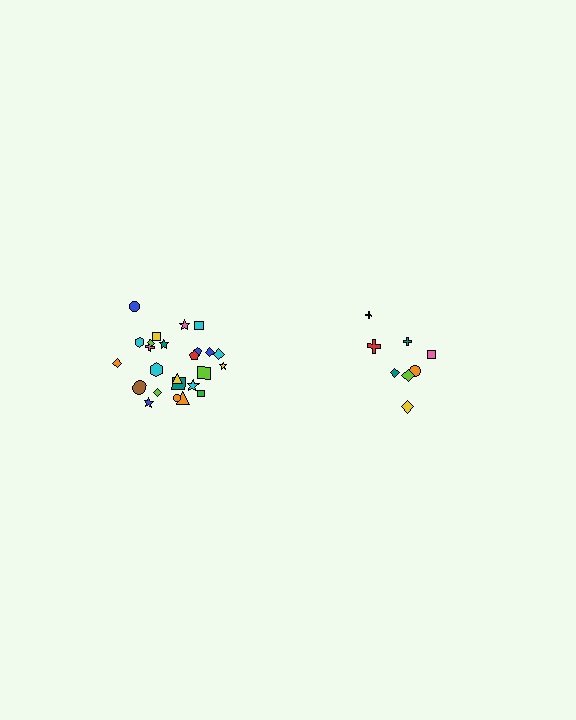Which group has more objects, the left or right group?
The left group.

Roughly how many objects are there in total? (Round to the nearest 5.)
Roughly 35 objects in total.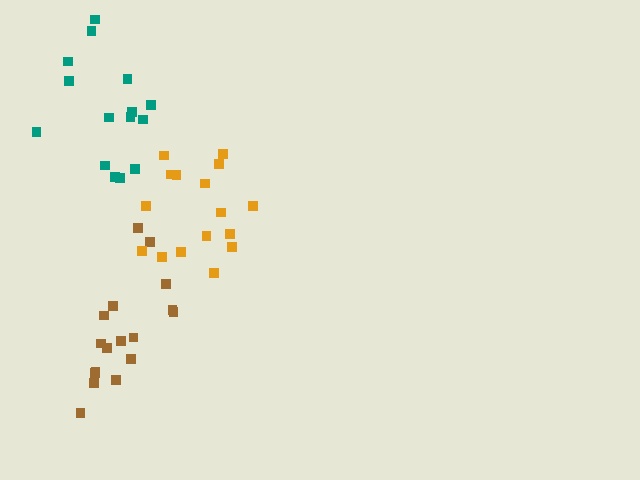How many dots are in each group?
Group 1: 17 dots, Group 2: 15 dots, Group 3: 16 dots (48 total).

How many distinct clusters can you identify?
There are 3 distinct clusters.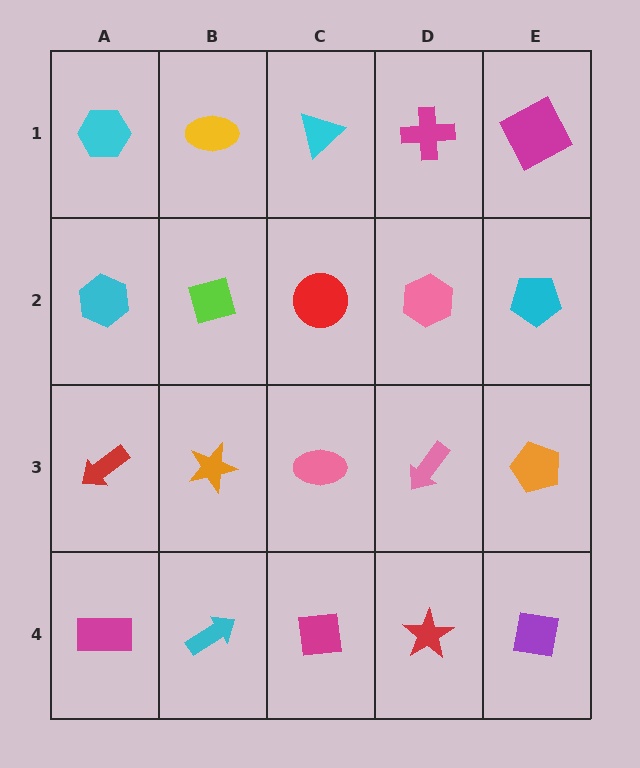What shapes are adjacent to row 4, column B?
An orange star (row 3, column B), a magenta rectangle (row 4, column A), a magenta square (row 4, column C).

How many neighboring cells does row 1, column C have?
3.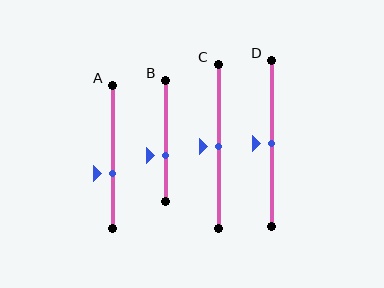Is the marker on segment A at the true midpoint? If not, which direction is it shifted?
No, the marker on segment A is shifted downward by about 12% of the segment length.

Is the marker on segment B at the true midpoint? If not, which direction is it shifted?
No, the marker on segment B is shifted downward by about 12% of the segment length.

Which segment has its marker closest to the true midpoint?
Segment C has its marker closest to the true midpoint.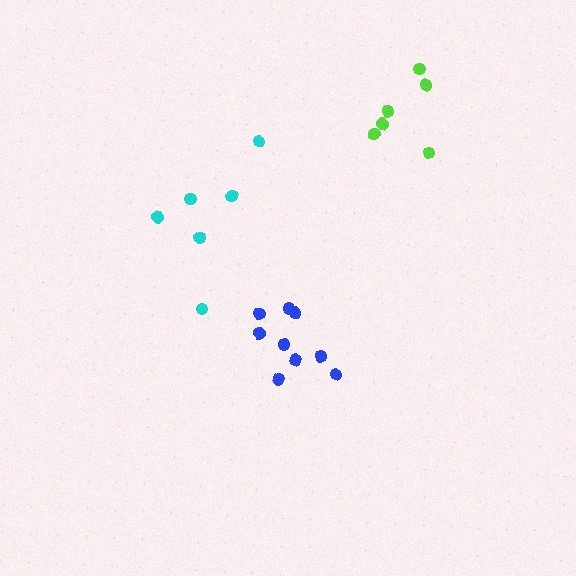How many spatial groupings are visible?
There are 3 spatial groupings.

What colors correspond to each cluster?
The clusters are colored: blue, lime, cyan.